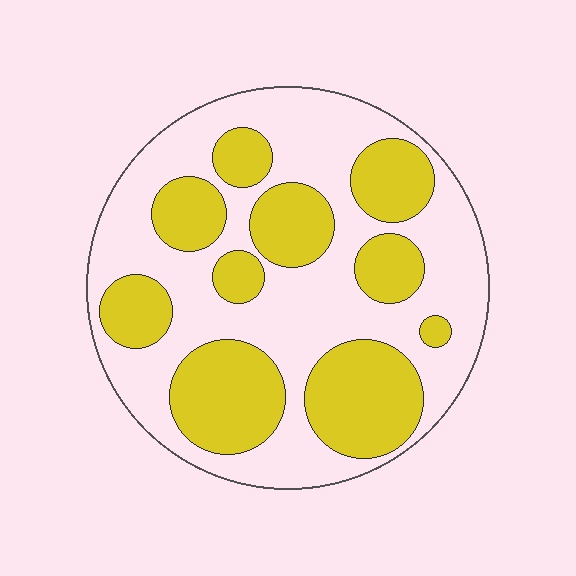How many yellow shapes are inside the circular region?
10.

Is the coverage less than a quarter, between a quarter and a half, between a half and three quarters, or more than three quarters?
Between a quarter and a half.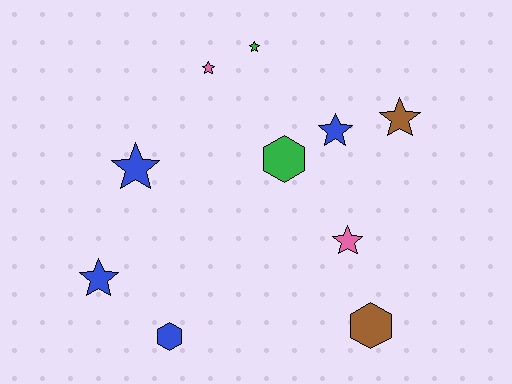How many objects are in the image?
There are 10 objects.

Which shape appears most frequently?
Star, with 7 objects.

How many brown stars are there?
There is 1 brown star.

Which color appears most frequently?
Blue, with 4 objects.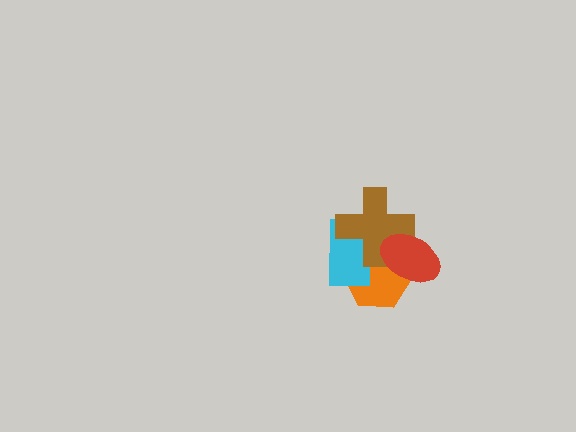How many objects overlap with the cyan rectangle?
2 objects overlap with the cyan rectangle.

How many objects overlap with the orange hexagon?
3 objects overlap with the orange hexagon.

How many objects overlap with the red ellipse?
2 objects overlap with the red ellipse.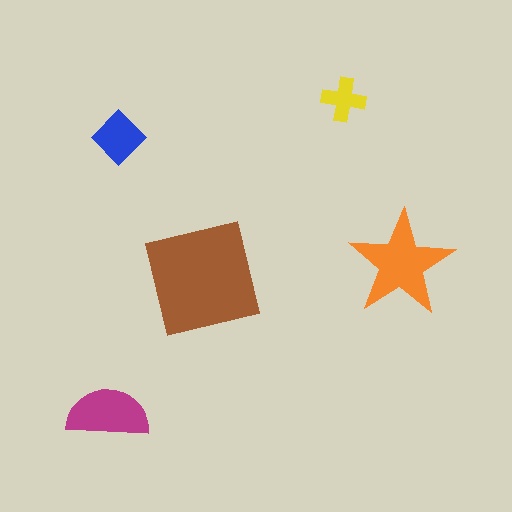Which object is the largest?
The brown square.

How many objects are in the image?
There are 5 objects in the image.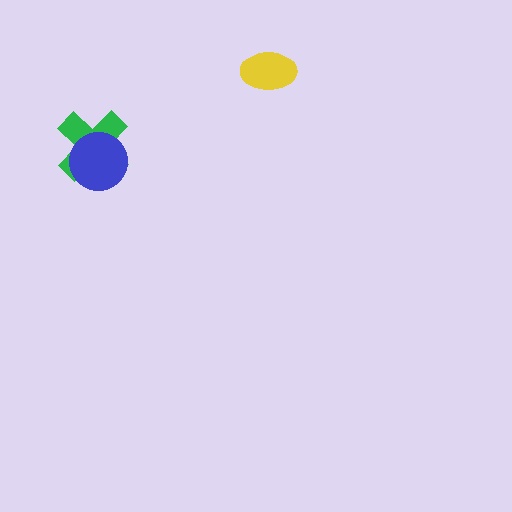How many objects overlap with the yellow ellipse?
0 objects overlap with the yellow ellipse.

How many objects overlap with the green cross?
1 object overlaps with the green cross.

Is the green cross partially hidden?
Yes, it is partially covered by another shape.